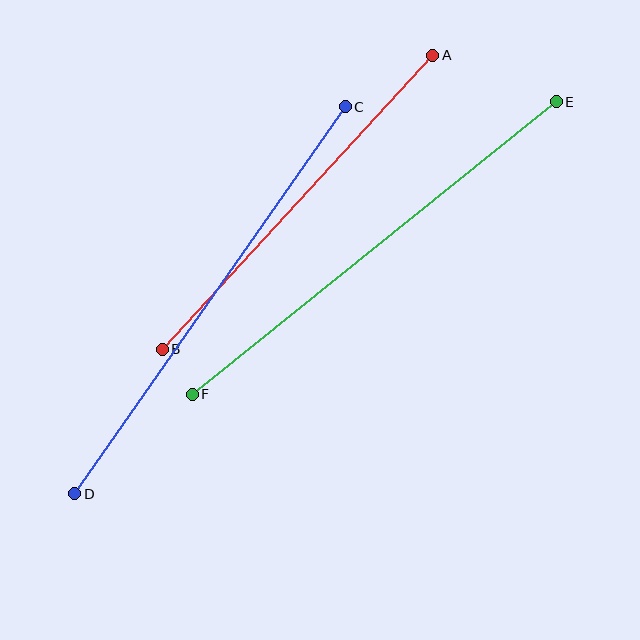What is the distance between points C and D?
The distance is approximately 473 pixels.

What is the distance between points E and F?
The distance is approximately 467 pixels.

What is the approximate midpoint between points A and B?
The midpoint is at approximately (297, 202) pixels.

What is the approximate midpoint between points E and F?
The midpoint is at approximately (374, 248) pixels.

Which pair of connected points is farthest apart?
Points C and D are farthest apart.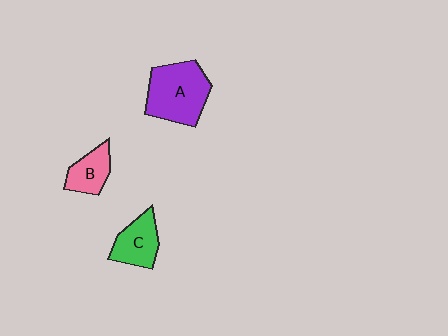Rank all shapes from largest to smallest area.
From largest to smallest: A (purple), C (green), B (pink).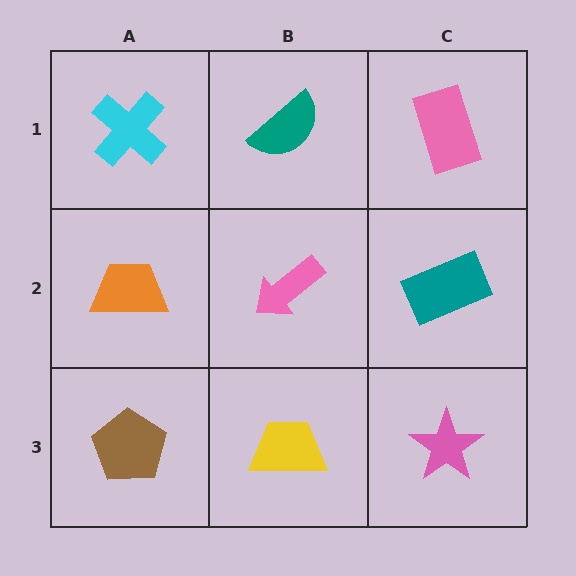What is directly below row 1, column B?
A pink arrow.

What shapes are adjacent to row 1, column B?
A pink arrow (row 2, column B), a cyan cross (row 1, column A), a pink rectangle (row 1, column C).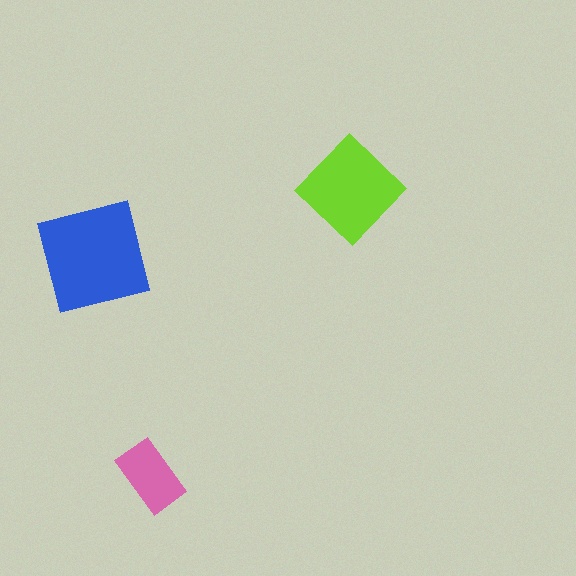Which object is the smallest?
The pink rectangle.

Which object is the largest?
The blue square.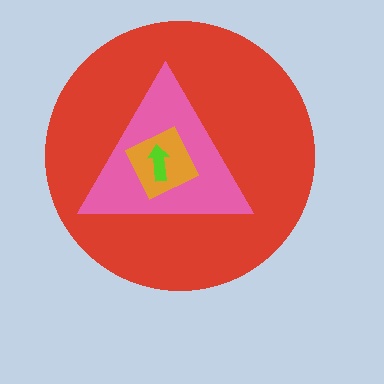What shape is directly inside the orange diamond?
The lime arrow.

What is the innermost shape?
The lime arrow.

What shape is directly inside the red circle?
The pink triangle.